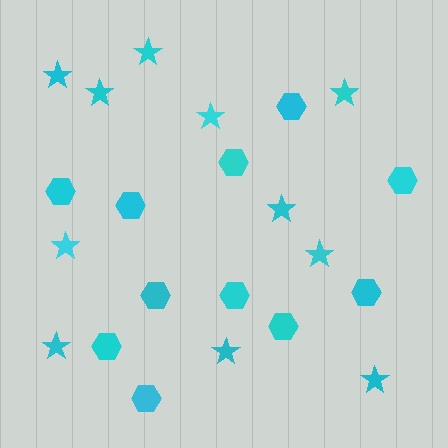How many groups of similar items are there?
There are 2 groups: one group of stars (11) and one group of hexagons (11).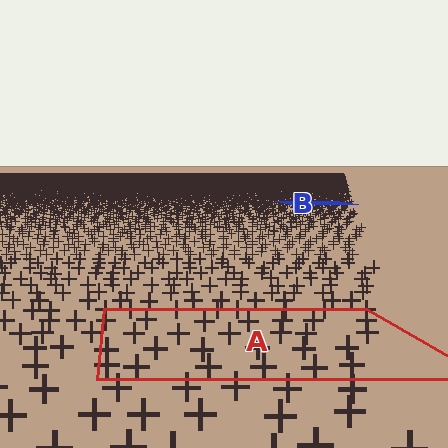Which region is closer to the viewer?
Region A is closer. The texture elements there are larger and more spread out.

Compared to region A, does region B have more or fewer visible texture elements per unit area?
Region B has more texture elements per unit area — they are packed more densely because it is farther away.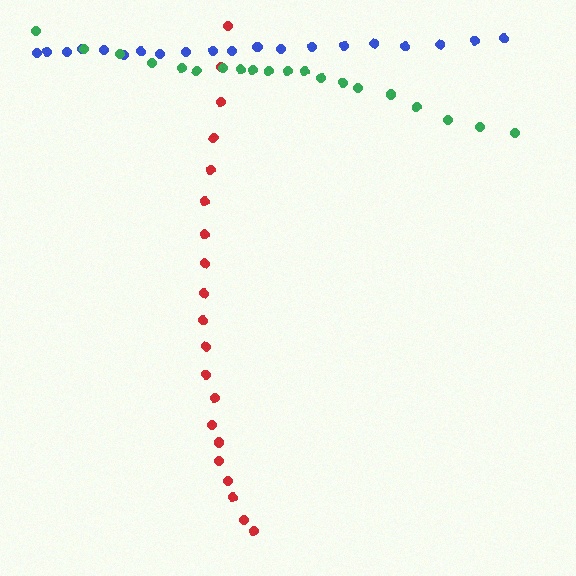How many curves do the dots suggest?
There are 3 distinct paths.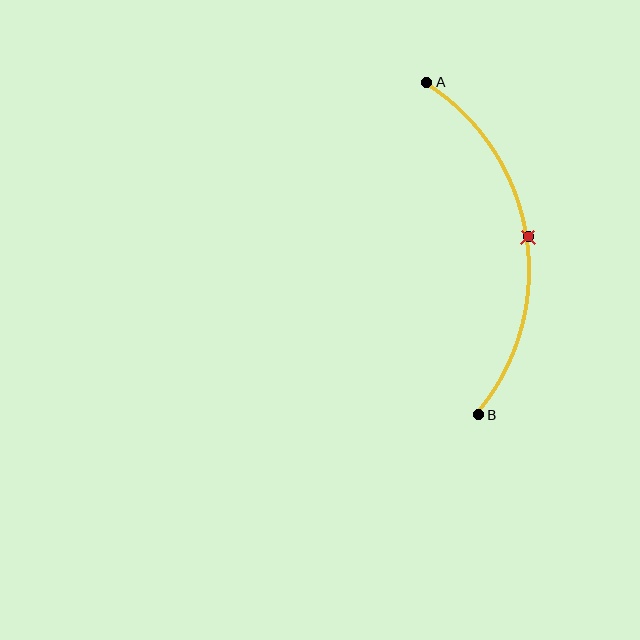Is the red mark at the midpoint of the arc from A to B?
Yes. The red mark lies on the arc at equal arc-length from both A and B — it is the arc midpoint.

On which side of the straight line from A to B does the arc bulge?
The arc bulges to the right of the straight line connecting A and B.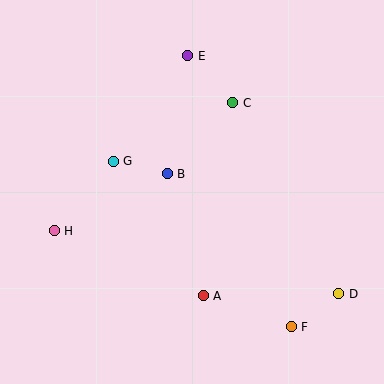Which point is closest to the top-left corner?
Point E is closest to the top-left corner.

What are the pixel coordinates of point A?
Point A is at (203, 296).